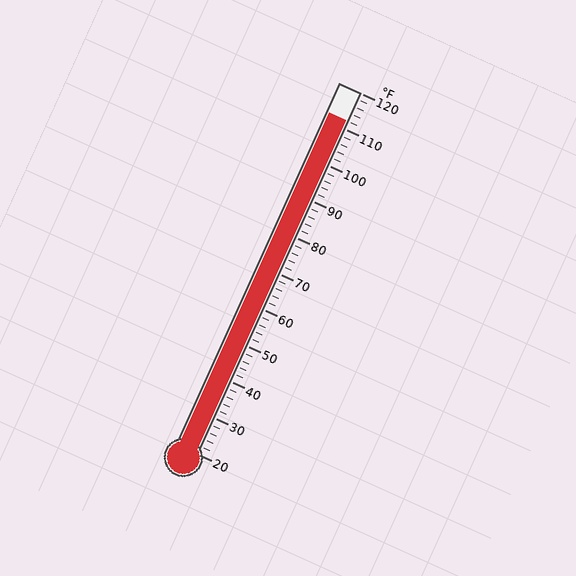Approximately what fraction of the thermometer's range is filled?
The thermometer is filled to approximately 90% of its range.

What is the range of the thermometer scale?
The thermometer scale ranges from 20°F to 120°F.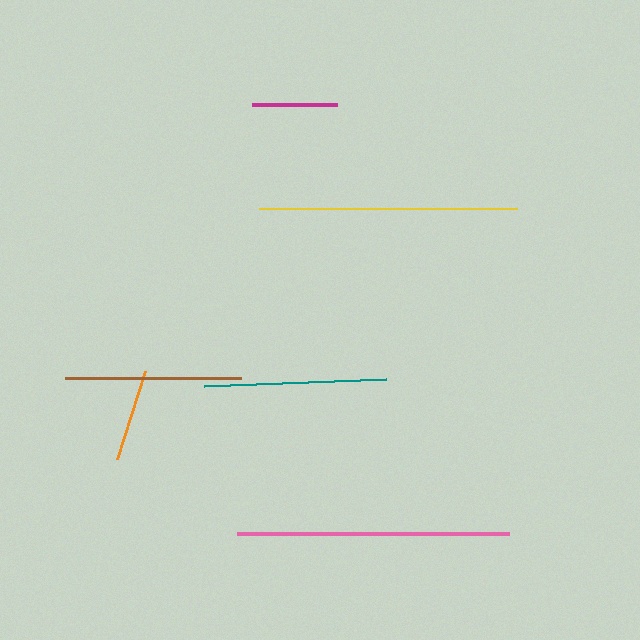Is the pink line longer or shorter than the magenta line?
The pink line is longer than the magenta line.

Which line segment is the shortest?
The magenta line is the shortest at approximately 85 pixels.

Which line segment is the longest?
The pink line is the longest at approximately 273 pixels.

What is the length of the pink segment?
The pink segment is approximately 273 pixels long.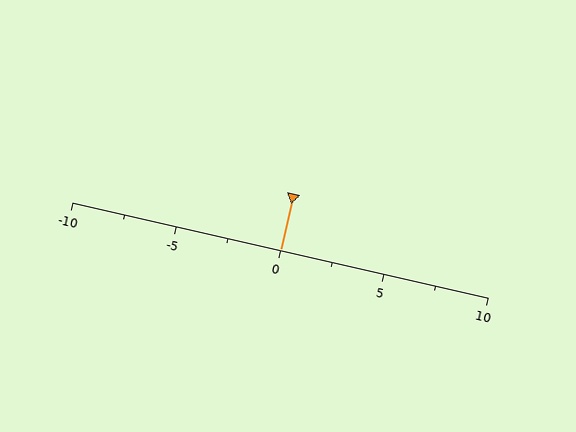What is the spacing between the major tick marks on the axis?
The major ticks are spaced 5 apart.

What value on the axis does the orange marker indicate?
The marker indicates approximately 0.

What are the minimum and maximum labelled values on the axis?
The axis runs from -10 to 10.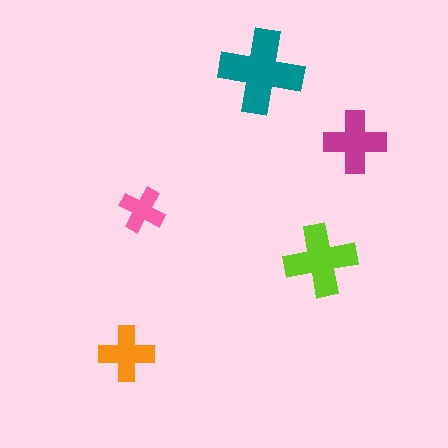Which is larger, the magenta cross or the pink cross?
The magenta one.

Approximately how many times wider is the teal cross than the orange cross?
About 1.5 times wider.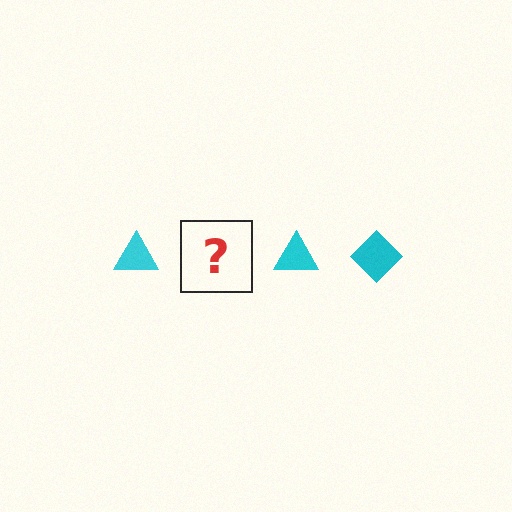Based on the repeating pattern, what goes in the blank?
The blank should be a cyan diamond.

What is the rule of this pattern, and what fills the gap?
The rule is that the pattern cycles through triangle, diamond shapes in cyan. The gap should be filled with a cyan diamond.